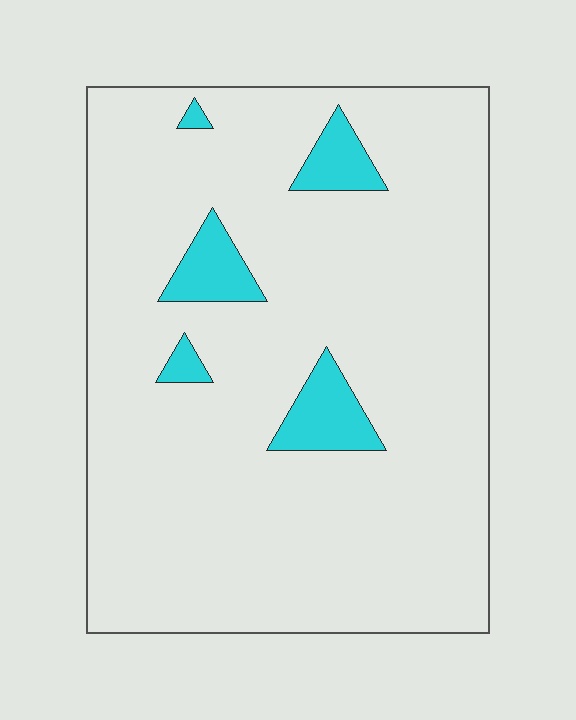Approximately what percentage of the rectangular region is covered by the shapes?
Approximately 10%.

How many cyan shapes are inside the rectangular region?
5.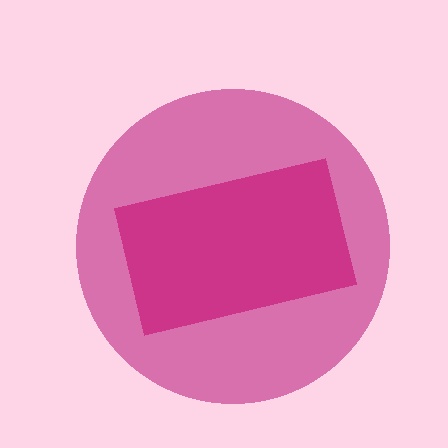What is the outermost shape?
The pink circle.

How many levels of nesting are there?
2.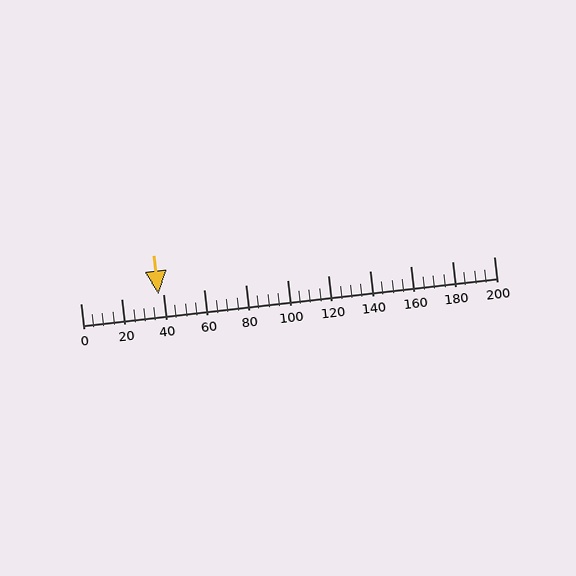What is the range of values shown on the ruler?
The ruler shows values from 0 to 200.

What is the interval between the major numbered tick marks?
The major tick marks are spaced 20 units apart.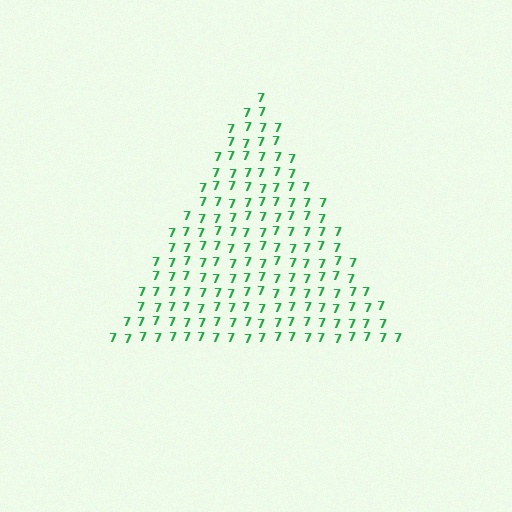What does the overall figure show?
The overall figure shows a triangle.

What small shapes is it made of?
It is made of small digit 7's.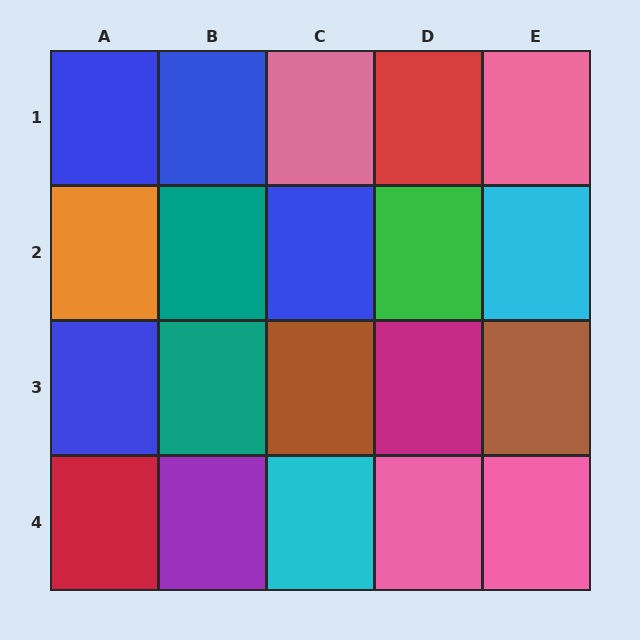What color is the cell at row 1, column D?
Red.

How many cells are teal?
2 cells are teal.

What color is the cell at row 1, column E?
Pink.